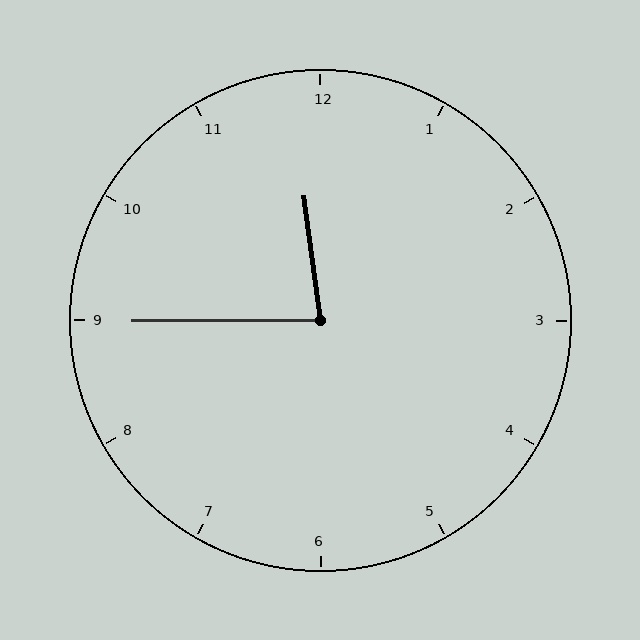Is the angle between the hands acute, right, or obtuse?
It is acute.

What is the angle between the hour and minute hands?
Approximately 82 degrees.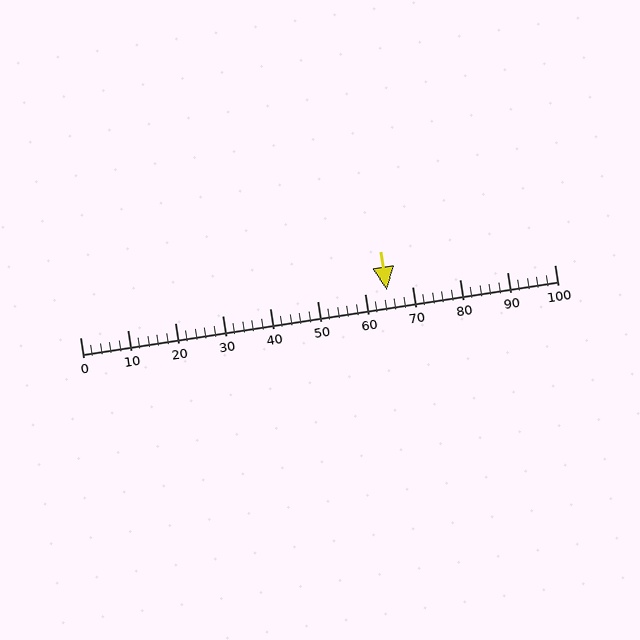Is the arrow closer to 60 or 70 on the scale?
The arrow is closer to 60.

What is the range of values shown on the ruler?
The ruler shows values from 0 to 100.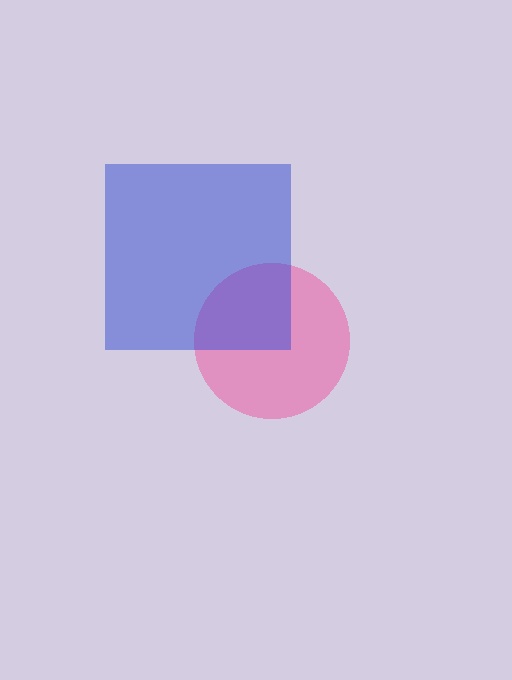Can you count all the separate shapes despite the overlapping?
Yes, there are 2 separate shapes.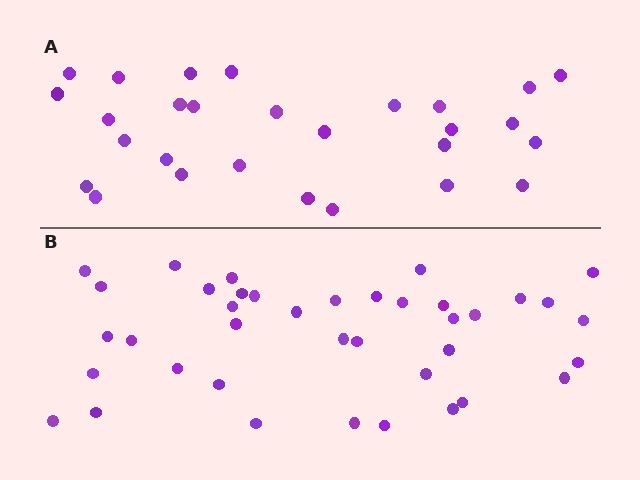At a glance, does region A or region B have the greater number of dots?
Region B (the bottom region) has more dots.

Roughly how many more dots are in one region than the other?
Region B has roughly 12 or so more dots than region A.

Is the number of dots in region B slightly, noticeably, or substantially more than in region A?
Region B has noticeably more, but not dramatically so. The ratio is roughly 1.4 to 1.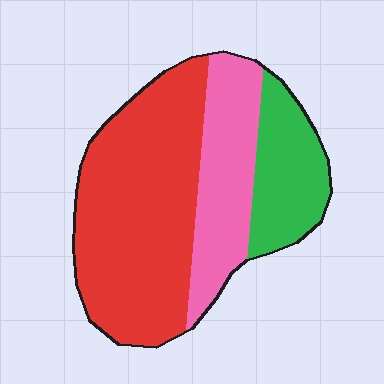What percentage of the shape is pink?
Pink covers around 25% of the shape.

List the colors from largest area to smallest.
From largest to smallest: red, pink, green.